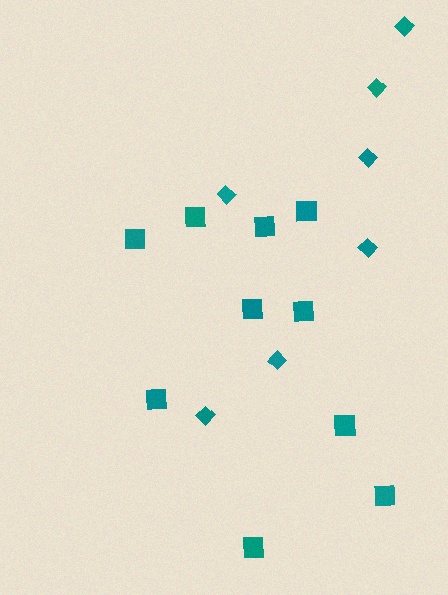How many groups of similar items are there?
There are 2 groups: one group of squares (10) and one group of diamonds (7).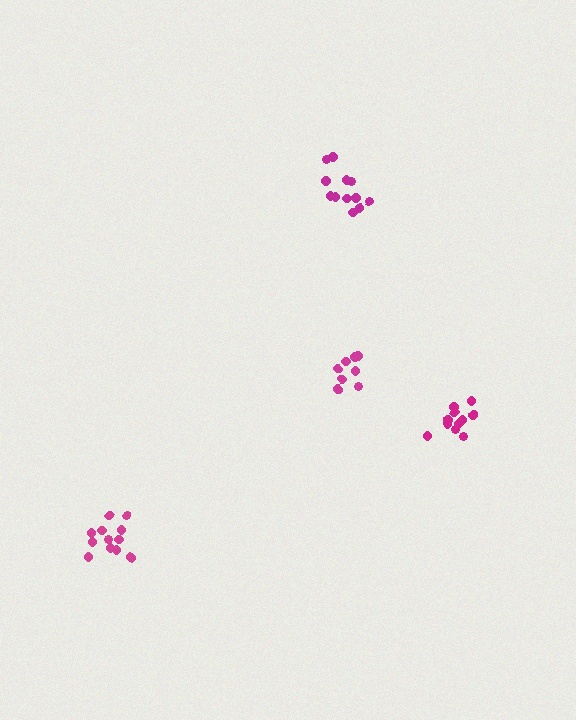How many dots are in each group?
Group 1: 12 dots, Group 2: 8 dots, Group 3: 11 dots, Group 4: 12 dots (43 total).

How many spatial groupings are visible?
There are 4 spatial groupings.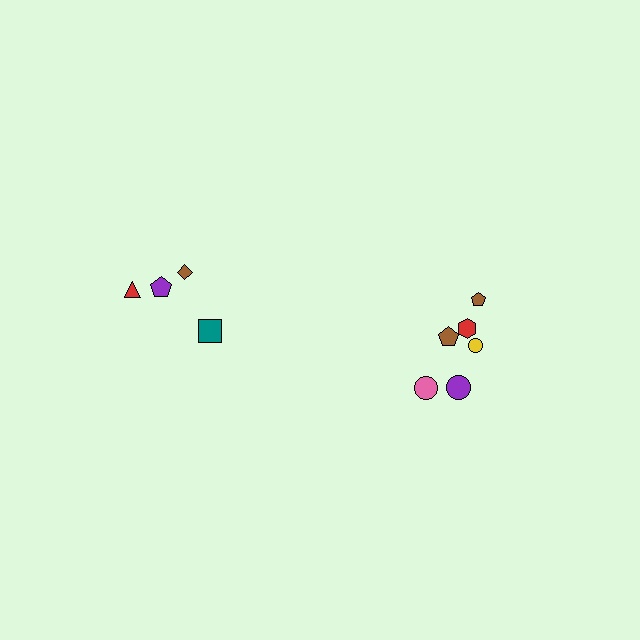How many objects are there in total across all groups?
There are 10 objects.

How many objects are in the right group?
There are 6 objects.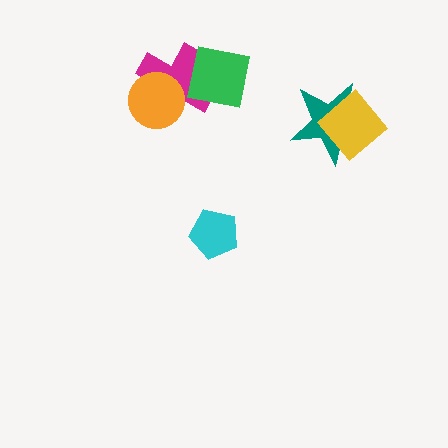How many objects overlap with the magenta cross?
2 objects overlap with the magenta cross.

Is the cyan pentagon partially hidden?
No, no other shape covers it.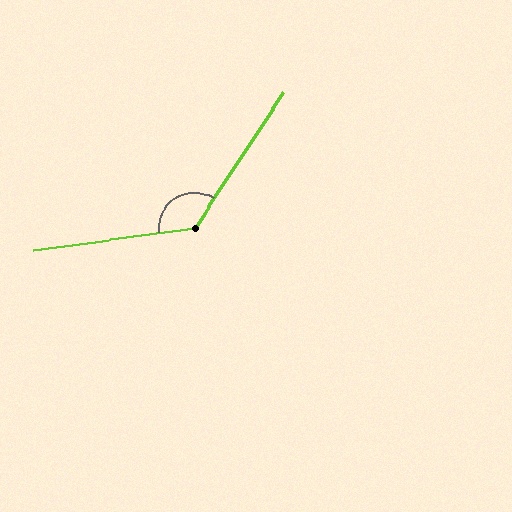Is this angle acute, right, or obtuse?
It is obtuse.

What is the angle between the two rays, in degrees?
Approximately 131 degrees.